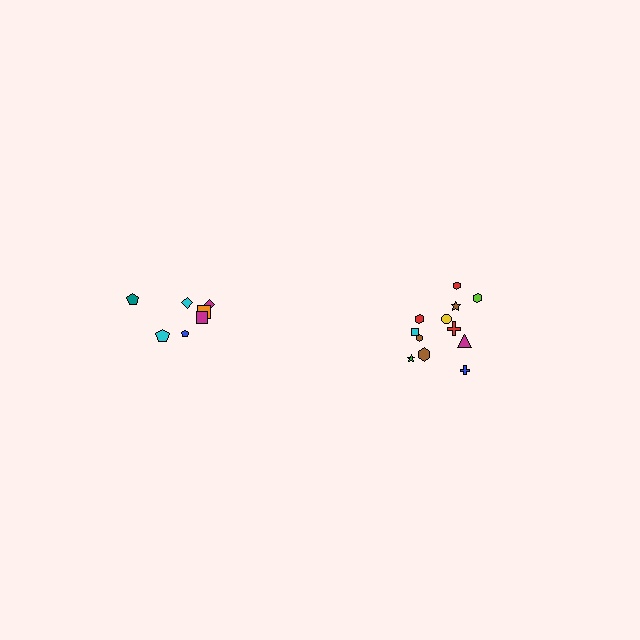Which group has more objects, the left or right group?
The right group.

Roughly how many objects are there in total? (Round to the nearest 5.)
Roughly 20 objects in total.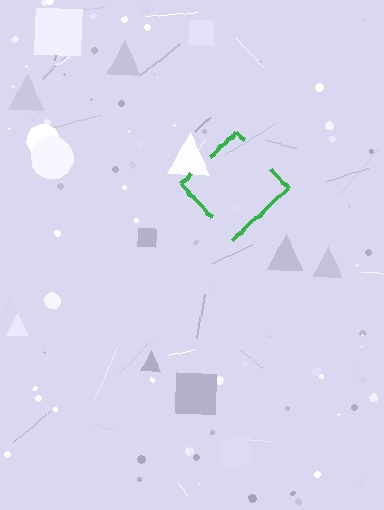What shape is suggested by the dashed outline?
The dashed outline suggests a diamond.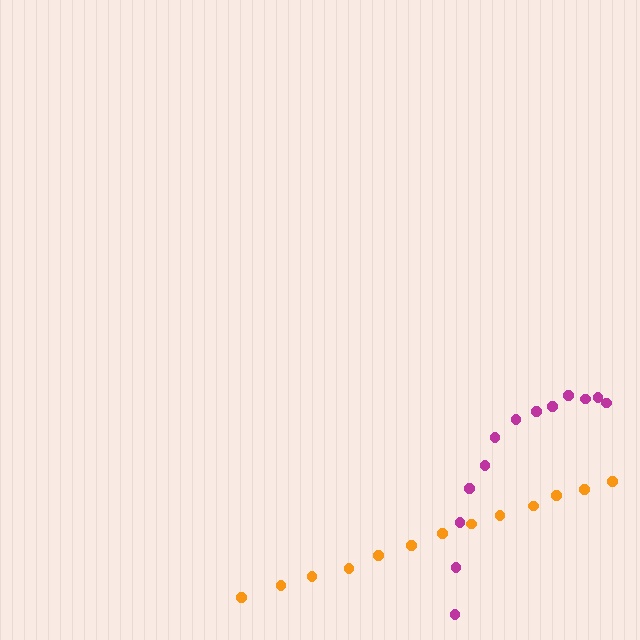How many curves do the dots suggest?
There are 2 distinct paths.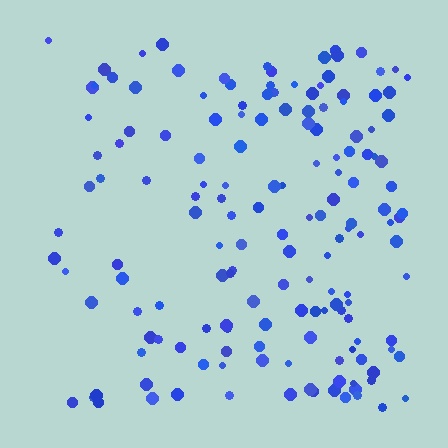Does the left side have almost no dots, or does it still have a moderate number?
Still a moderate number, just noticeably fewer than the right.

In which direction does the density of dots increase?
From left to right, with the right side densest.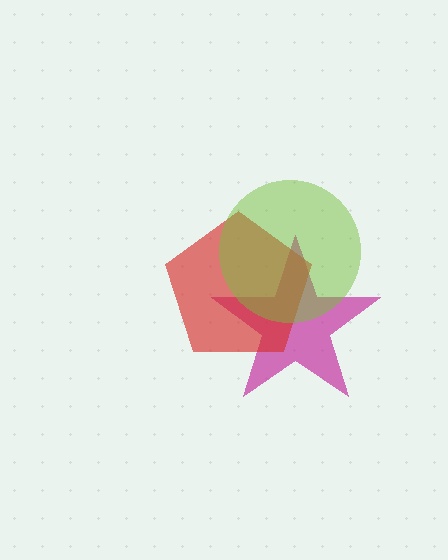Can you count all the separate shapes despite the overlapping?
Yes, there are 3 separate shapes.